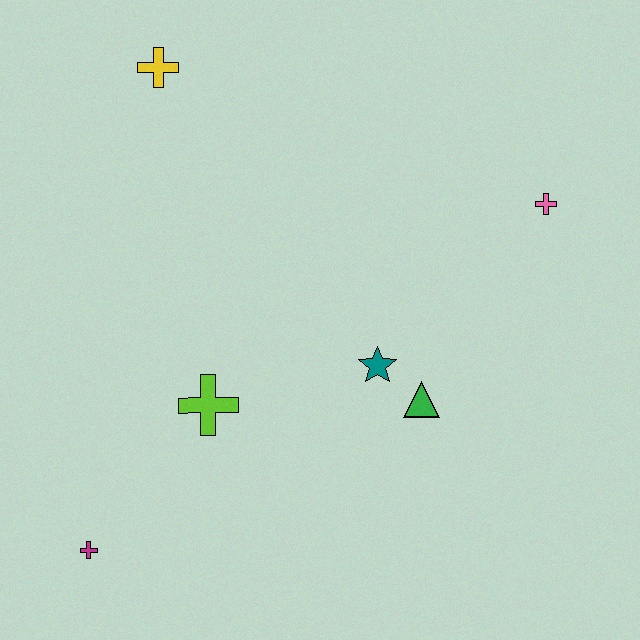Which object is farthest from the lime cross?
The pink cross is farthest from the lime cross.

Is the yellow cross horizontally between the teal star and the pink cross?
No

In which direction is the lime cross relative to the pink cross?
The lime cross is to the left of the pink cross.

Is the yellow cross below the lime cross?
No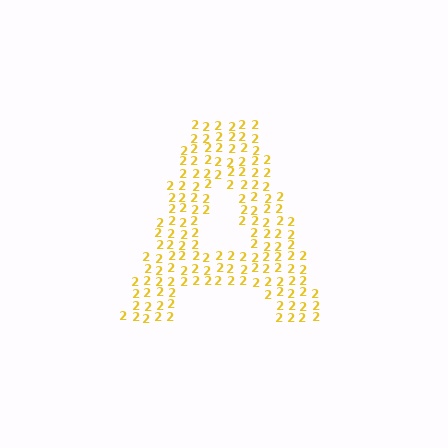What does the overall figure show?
The overall figure shows the letter A.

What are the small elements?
The small elements are digit 2's.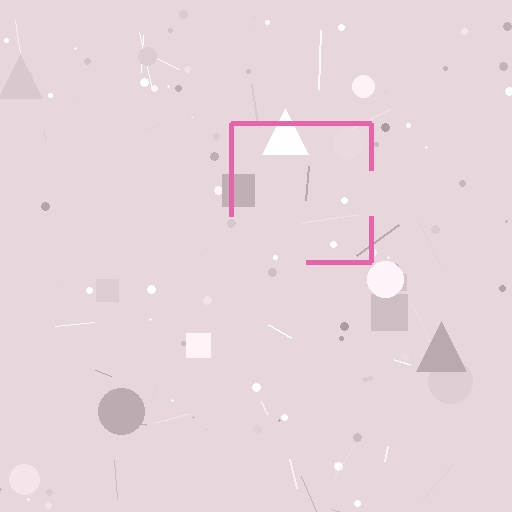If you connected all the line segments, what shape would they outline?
They would outline a square.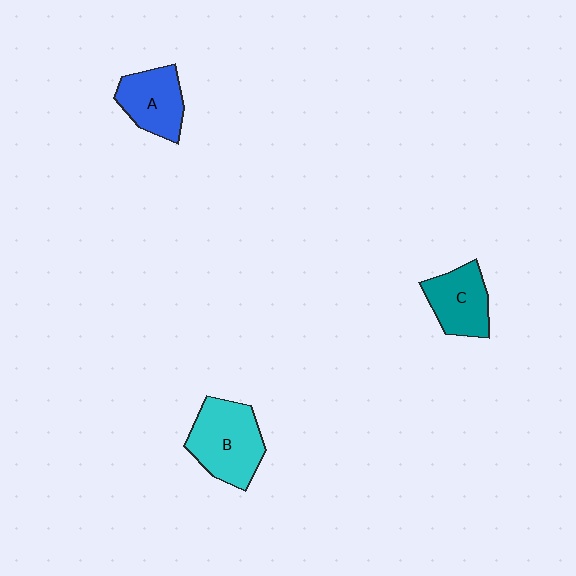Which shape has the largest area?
Shape B (cyan).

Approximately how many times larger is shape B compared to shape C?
Approximately 1.4 times.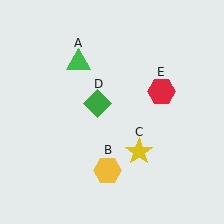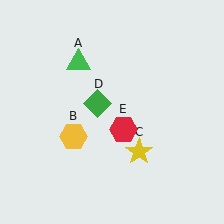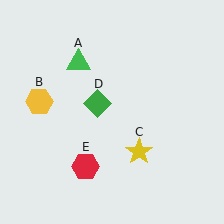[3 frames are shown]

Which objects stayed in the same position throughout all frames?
Green triangle (object A) and yellow star (object C) and green diamond (object D) remained stationary.